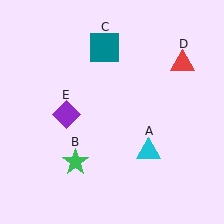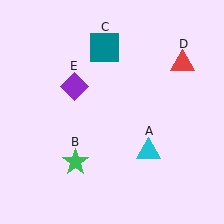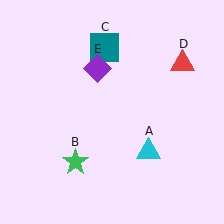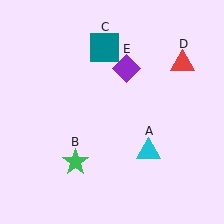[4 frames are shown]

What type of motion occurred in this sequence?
The purple diamond (object E) rotated clockwise around the center of the scene.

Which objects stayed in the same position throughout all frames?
Cyan triangle (object A) and green star (object B) and teal square (object C) and red triangle (object D) remained stationary.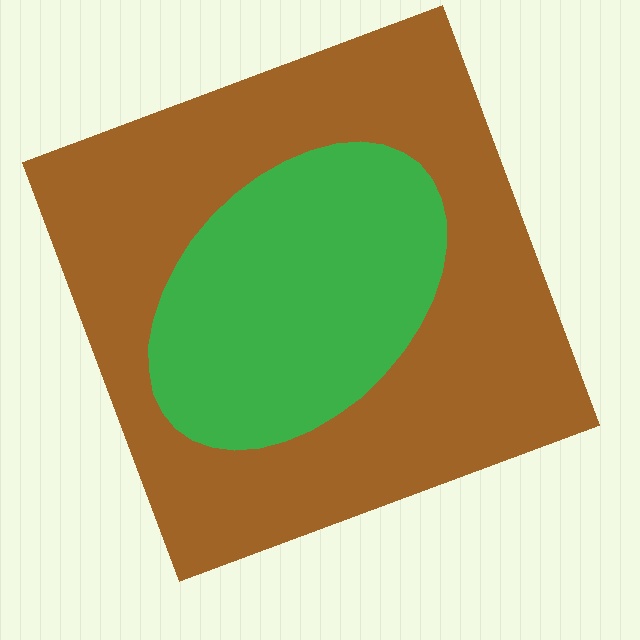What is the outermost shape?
The brown square.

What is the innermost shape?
The green ellipse.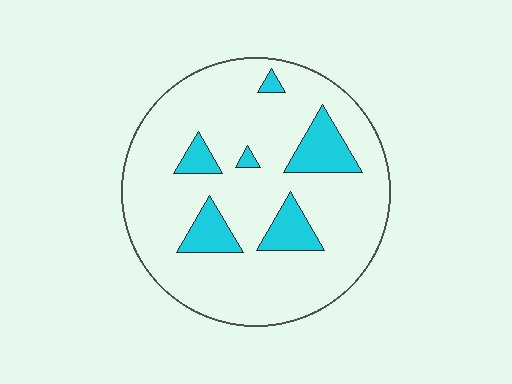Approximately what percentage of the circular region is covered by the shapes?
Approximately 15%.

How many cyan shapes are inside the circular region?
6.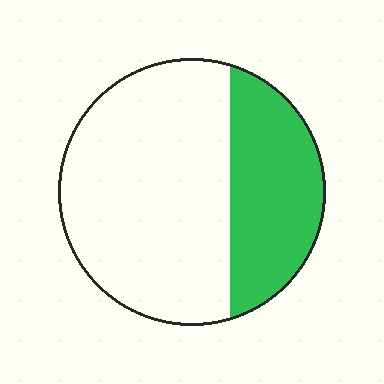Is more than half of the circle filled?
No.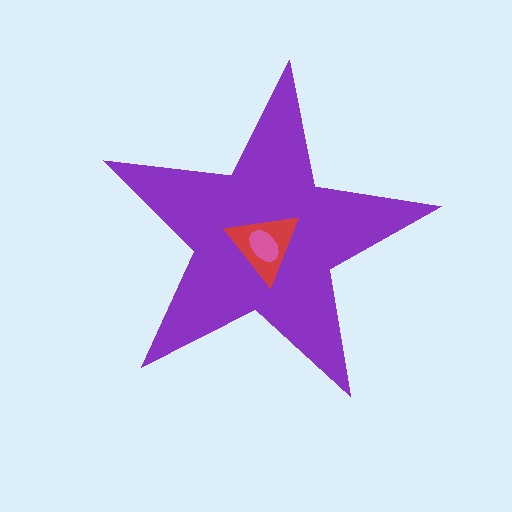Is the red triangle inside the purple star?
Yes.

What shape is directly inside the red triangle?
The pink ellipse.